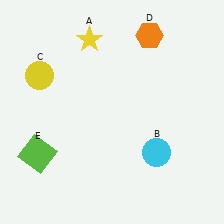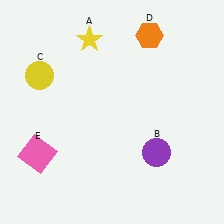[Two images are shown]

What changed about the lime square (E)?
In Image 1, E is lime. In Image 2, it changed to pink.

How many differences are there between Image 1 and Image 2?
There are 2 differences between the two images.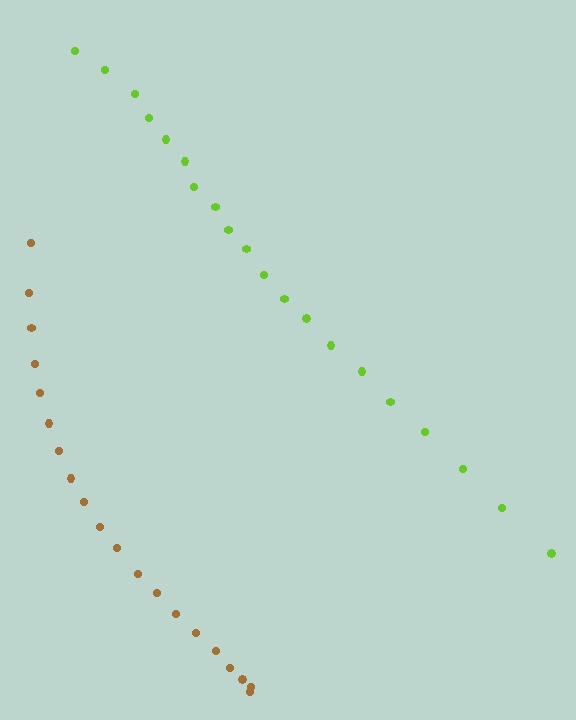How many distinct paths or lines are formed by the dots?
There are 2 distinct paths.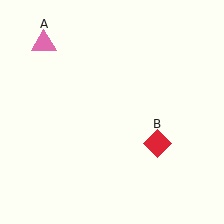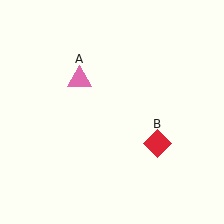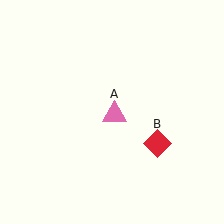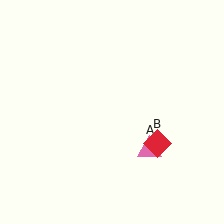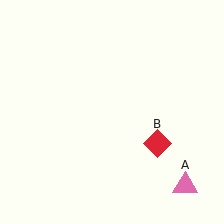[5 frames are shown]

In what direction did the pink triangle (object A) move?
The pink triangle (object A) moved down and to the right.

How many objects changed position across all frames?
1 object changed position: pink triangle (object A).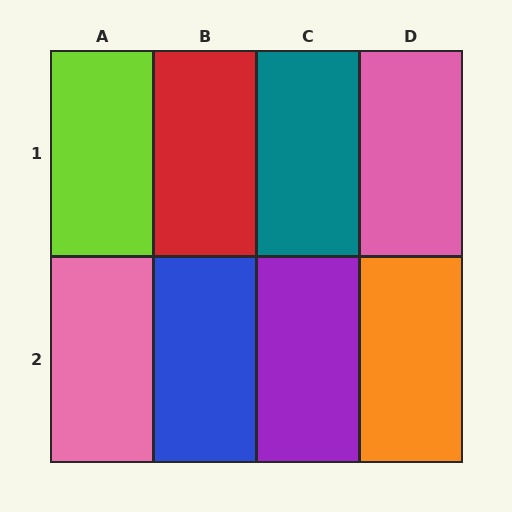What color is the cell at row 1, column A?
Lime.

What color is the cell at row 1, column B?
Red.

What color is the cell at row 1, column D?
Pink.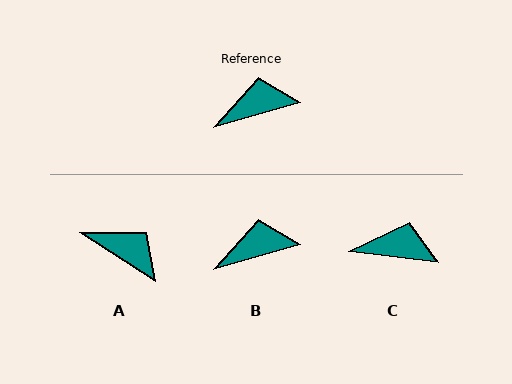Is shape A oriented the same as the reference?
No, it is off by about 49 degrees.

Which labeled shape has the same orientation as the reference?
B.